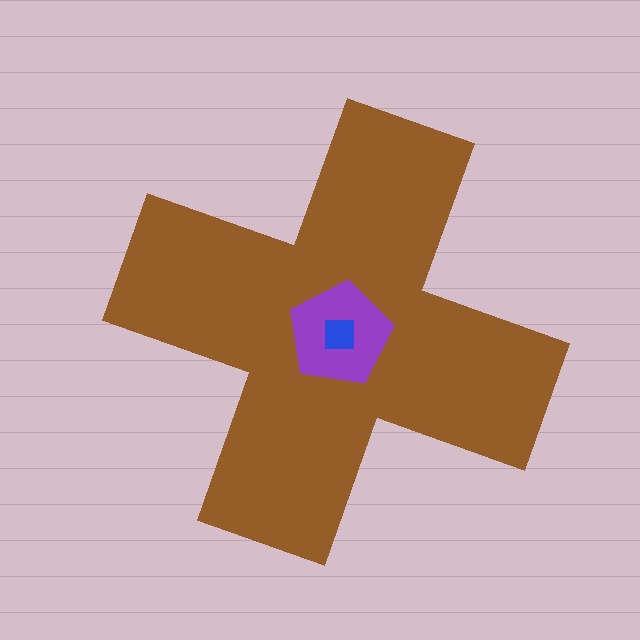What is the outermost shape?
The brown cross.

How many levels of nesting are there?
3.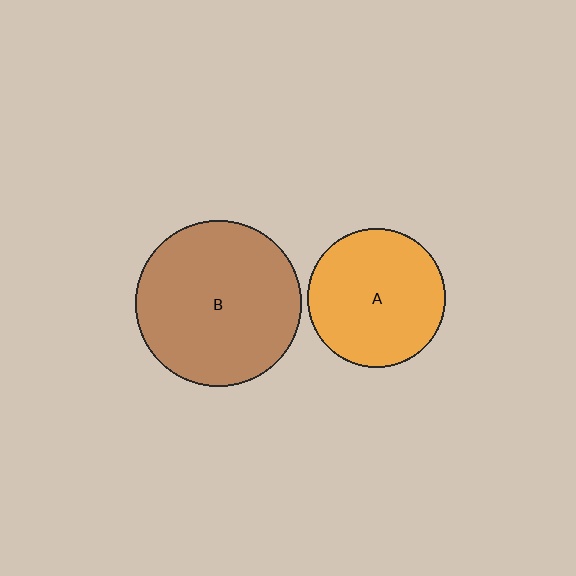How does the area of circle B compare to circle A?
Approximately 1.4 times.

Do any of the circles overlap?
No, none of the circles overlap.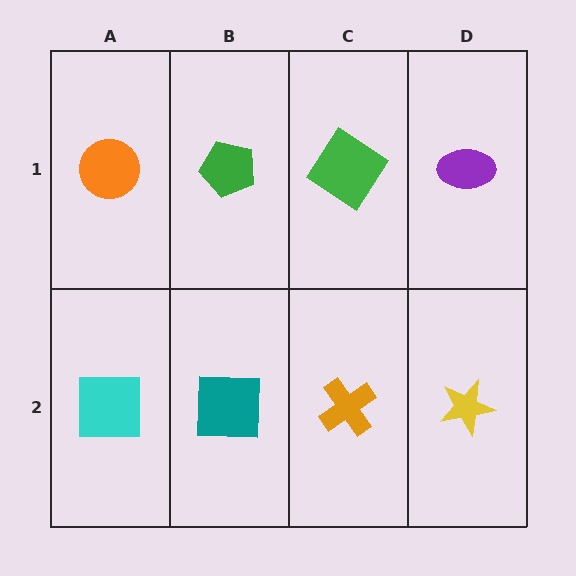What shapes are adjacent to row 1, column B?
A teal square (row 2, column B), an orange circle (row 1, column A), a green diamond (row 1, column C).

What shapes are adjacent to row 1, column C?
An orange cross (row 2, column C), a green pentagon (row 1, column B), a purple ellipse (row 1, column D).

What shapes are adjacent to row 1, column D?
A yellow star (row 2, column D), a green diamond (row 1, column C).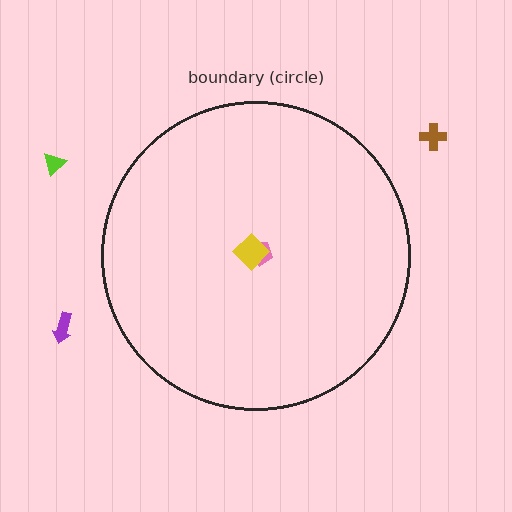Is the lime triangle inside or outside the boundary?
Outside.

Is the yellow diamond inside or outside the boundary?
Inside.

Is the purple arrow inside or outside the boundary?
Outside.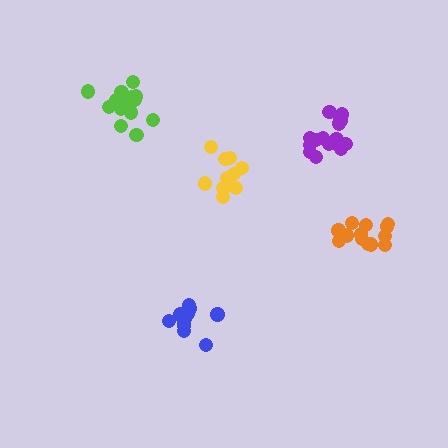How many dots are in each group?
Group 1: 16 dots, Group 2: 16 dots, Group 3: 10 dots, Group 4: 13 dots, Group 5: 13 dots (68 total).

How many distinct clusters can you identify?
There are 5 distinct clusters.